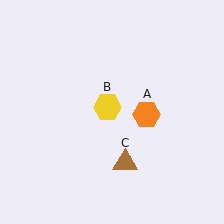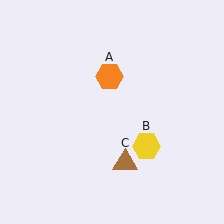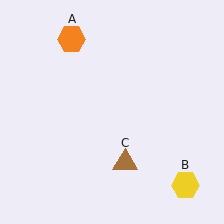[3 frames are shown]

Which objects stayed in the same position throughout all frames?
Brown triangle (object C) remained stationary.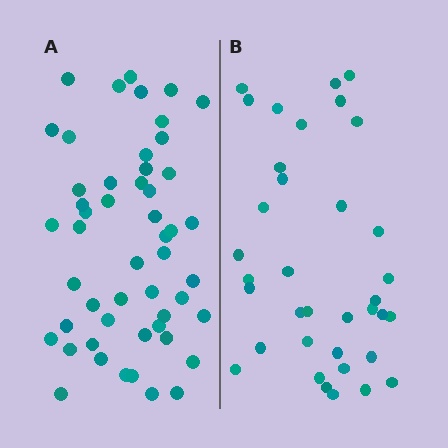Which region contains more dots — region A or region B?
Region A (the left region) has more dots.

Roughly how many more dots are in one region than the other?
Region A has approximately 15 more dots than region B.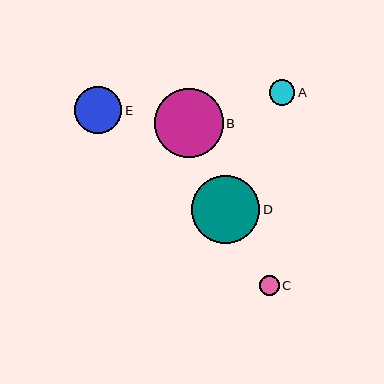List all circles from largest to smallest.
From largest to smallest: B, D, E, A, C.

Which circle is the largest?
Circle B is the largest with a size of approximately 69 pixels.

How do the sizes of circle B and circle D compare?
Circle B and circle D are approximately the same size.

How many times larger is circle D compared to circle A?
Circle D is approximately 2.6 times the size of circle A.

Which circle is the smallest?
Circle C is the smallest with a size of approximately 20 pixels.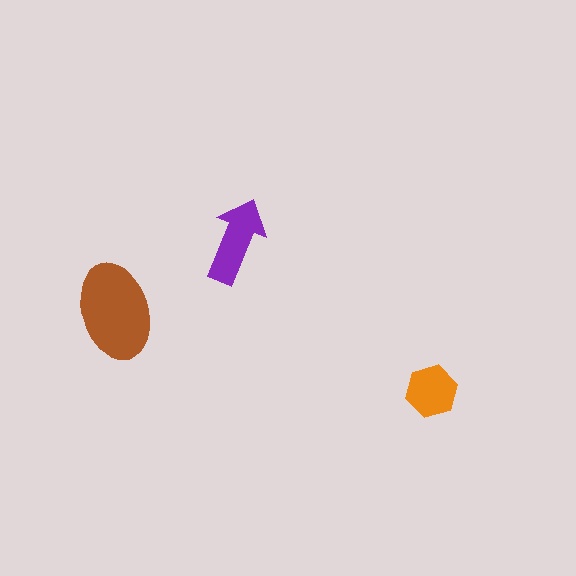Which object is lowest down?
The orange hexagon is bottommost.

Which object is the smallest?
The orange hexagon.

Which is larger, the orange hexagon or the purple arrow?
The purple arrow.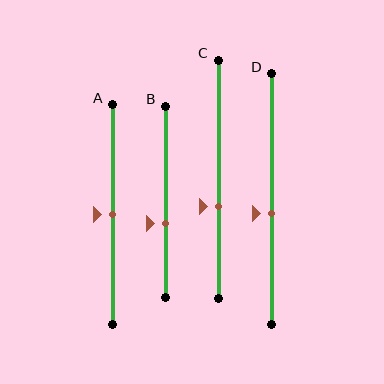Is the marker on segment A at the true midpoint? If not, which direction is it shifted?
Yes, the marker on segment A is at the true midpoint.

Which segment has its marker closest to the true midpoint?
Segment A has its marker closest to the true midpoint.